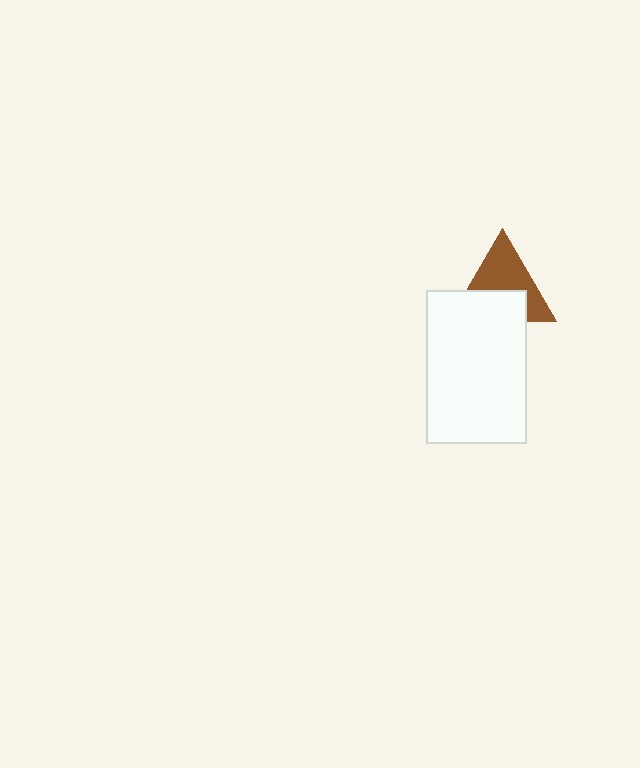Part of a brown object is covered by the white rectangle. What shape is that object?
It is a triangle.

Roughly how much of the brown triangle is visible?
About half of it is visible (roughly 56%).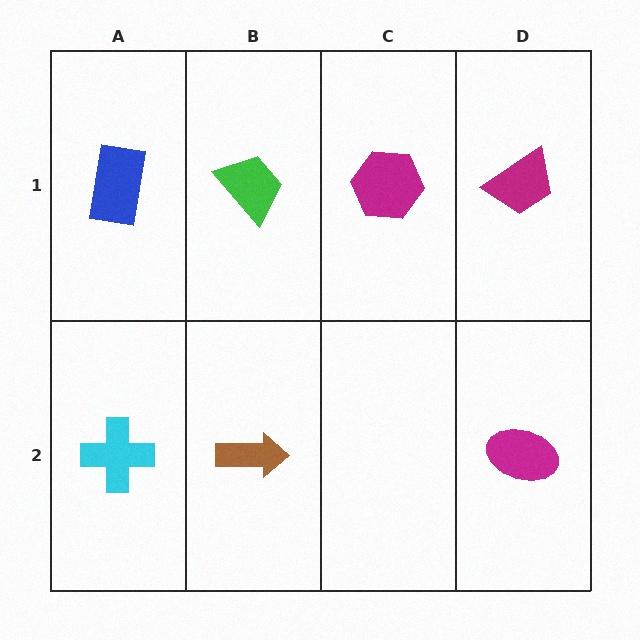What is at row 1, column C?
A magenta hexagon.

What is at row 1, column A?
A blue rectangle.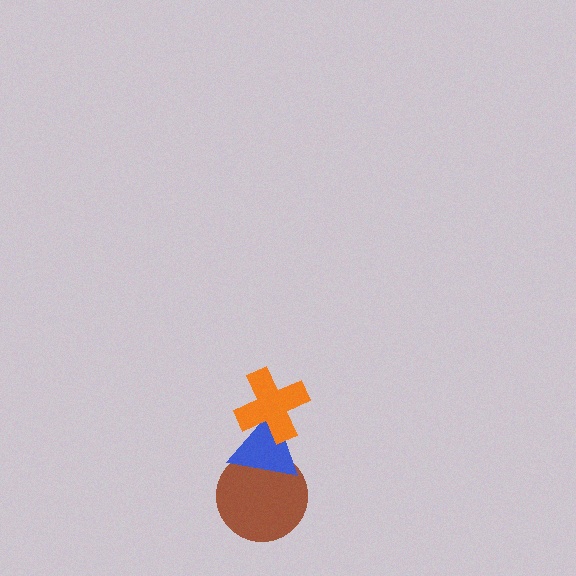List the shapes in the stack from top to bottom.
From top to bottom: the orange cross, the blue triangle, the brown circle.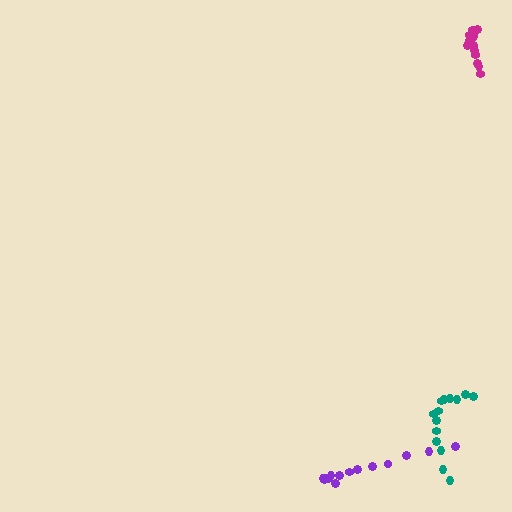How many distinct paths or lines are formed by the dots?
There are 3 distinct paths.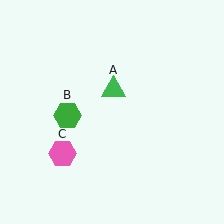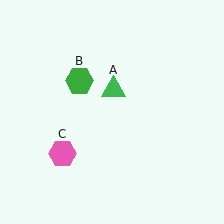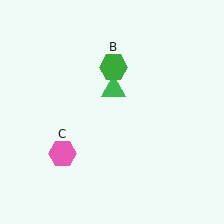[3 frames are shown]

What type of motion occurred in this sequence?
The green hexagon (object B) rotated clockwise around the center of the scene.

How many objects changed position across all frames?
1 object changed position: green hexagon (object B).